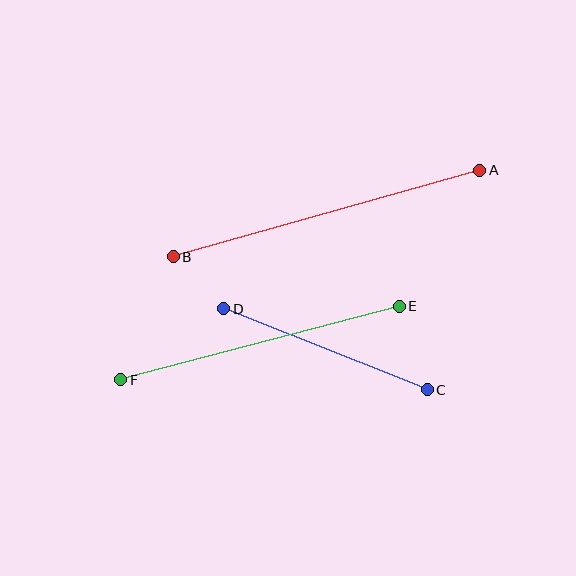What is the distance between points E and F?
The distance is approximately 288 pixels.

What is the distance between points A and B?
The distance is approximately 318 pixels.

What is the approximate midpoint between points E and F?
The midpoint is at approximately (260, 343) pixels.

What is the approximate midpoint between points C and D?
The midpoint is at approximately (326, 349) pixels.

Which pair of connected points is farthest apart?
Points A and B are farthest apart.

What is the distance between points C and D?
The distance is approximately 219 pixels.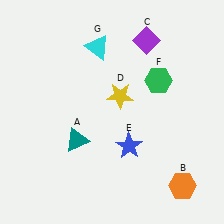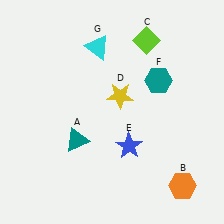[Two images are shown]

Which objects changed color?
C changed from purple to lime. F changed from green to teal.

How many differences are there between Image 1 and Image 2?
There are 2 differences between the two images.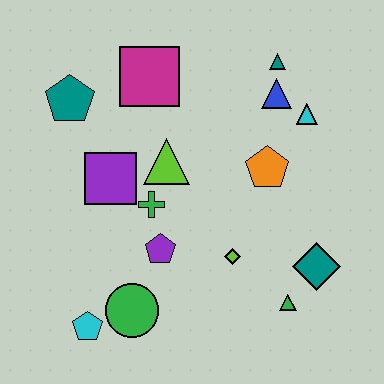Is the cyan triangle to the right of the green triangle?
Yes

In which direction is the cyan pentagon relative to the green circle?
The cyan pentagon is to the left of the green circle.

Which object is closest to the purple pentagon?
The green cross is closest to the purple pentagon.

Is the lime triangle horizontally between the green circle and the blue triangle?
Yes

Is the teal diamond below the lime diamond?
Yes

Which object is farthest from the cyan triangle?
The cyan pentagon is farthest from the cyan triangle.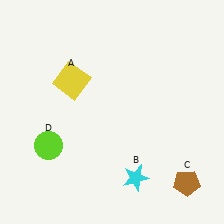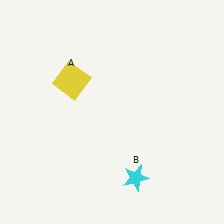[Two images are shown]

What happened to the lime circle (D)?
The lime circle (D) was removed in Image 2. It was in the bottom-left area of Image 1.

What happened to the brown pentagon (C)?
The brown pentagon (C) was removed in Image 2. It was in the bottom-right area of Image 1.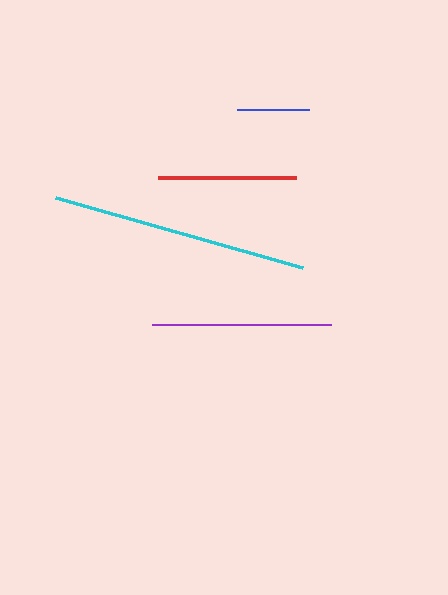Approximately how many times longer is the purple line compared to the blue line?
The purple line is approximately 2.5 times the length of the blue line.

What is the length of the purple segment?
The purple segment is approximately 179 pixels long.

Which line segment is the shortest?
The blue line is the shortest at approximately 72 pixels.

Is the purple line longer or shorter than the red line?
The purple line is longer than the red line.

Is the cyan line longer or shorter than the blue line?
The cyan line is longer than the blue line.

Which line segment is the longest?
The cyan line is the longest at approximately 257 pixels.